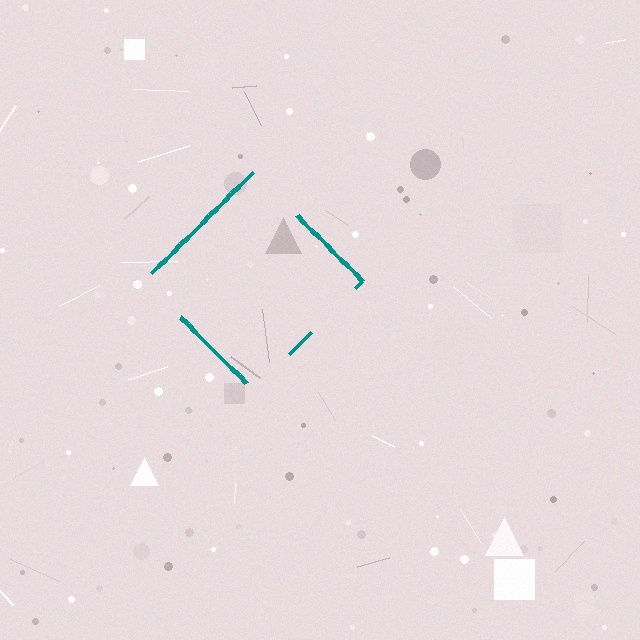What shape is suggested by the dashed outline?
The dashed outline suggests a diamond.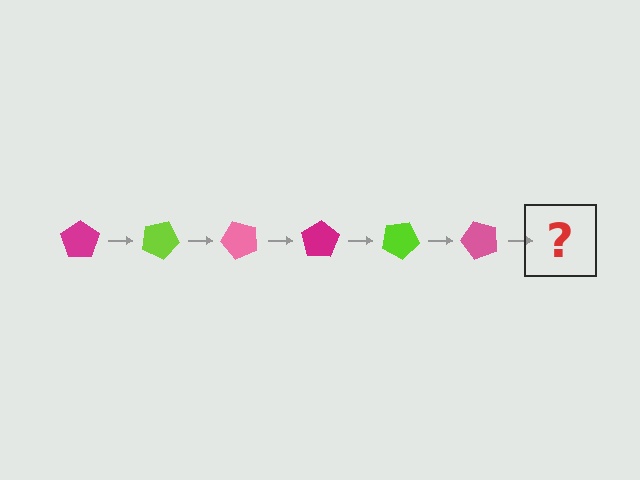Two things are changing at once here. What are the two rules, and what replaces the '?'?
The two rules are that it rotates 25 degrees each step and the color cycles through magenta, lime, and pink. The '?' should be a magenta pentagon, rotated 150 degrees from the start.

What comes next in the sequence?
The next element should be a magenta pentagon, rotated 150 degrees from the start.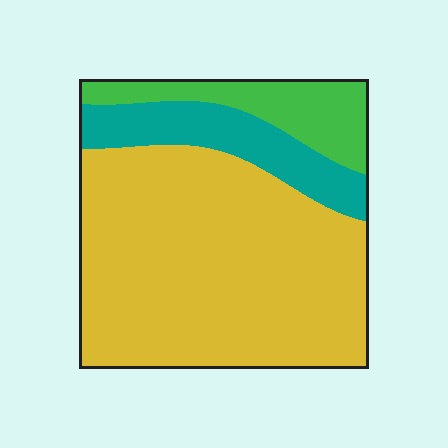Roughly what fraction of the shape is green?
Green takes up about one sixth (1/6) of the shape.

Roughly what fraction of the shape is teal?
Teal takes up about one sixth (1/6) of the shape.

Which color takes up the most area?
Yellow, at roughly 70%.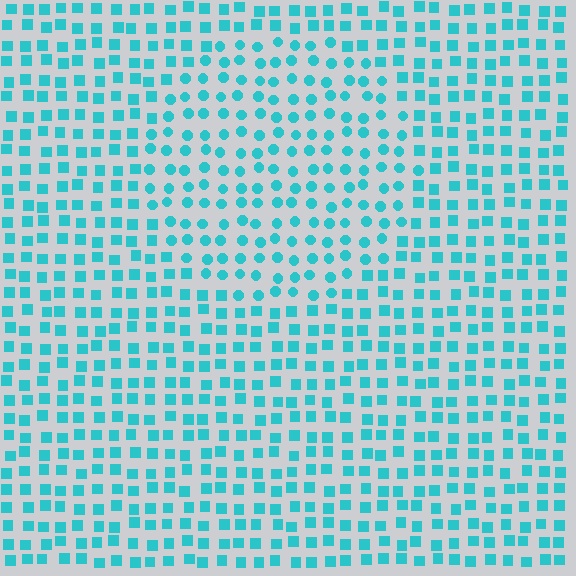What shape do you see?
I see a circle.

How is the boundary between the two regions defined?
The boundary is defined by a change in element shape: circles inside vs. squares outside. All elements share the same color and spacing.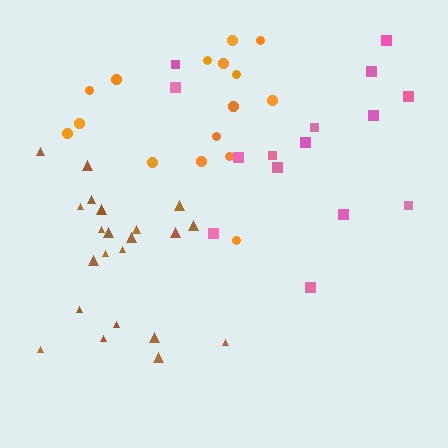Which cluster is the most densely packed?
Brown.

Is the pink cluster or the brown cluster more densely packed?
Brown.